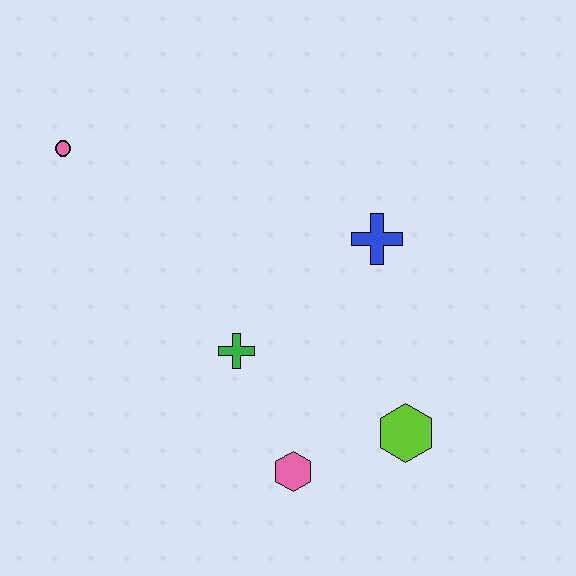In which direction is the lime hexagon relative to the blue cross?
The lime hexagon is below the blue cross.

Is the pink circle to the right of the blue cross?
No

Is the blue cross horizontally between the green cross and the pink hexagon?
No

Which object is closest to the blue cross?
The green cross is closest to the blue cross.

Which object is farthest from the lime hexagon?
The pink circle is farthest from the lime hexagon.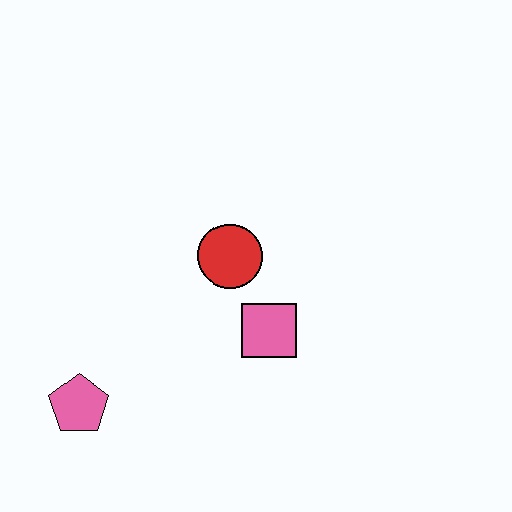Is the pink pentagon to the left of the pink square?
Yes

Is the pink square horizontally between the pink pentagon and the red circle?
No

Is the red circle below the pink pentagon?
No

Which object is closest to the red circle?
The pink square is closest to the red circle.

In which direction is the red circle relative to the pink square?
The red circle is above the pink square.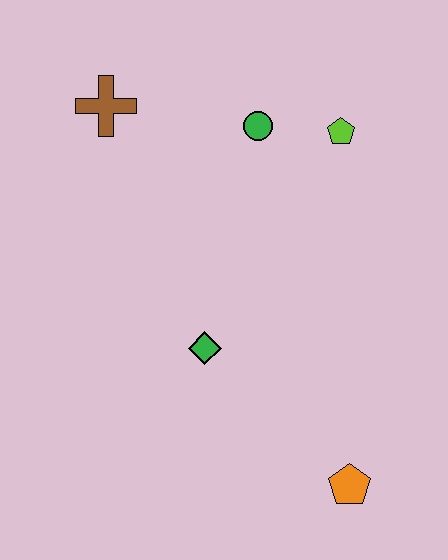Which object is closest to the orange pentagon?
The green diamond is closest to the orange pentagon.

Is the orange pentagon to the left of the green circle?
No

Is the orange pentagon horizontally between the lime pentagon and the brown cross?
No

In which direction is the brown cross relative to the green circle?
The brown cross is to the left of the green circle.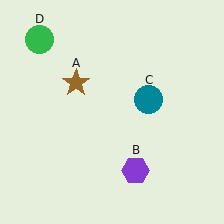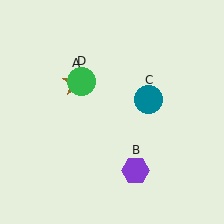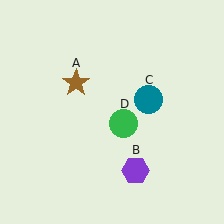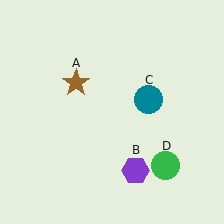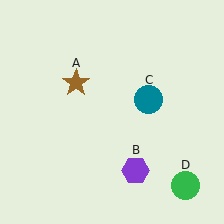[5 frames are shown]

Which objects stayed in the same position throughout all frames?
Brown star (object A) and purple hexagon (object B) and teal circle (object C) remained stationary.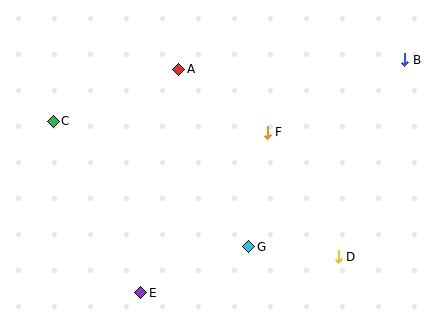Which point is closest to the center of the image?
Point F at (267, 132) is closest to the center.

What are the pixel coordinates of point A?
Point A is at (179, 69).